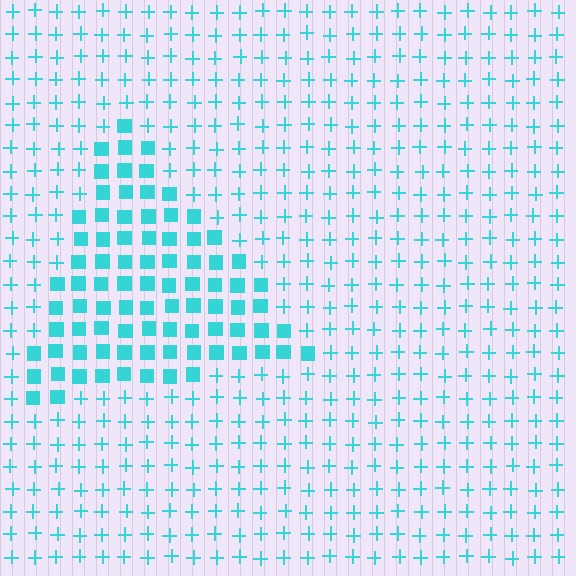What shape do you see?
I see a triangle.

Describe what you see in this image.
The image is filled with small cyan elements arranged in a uniform grid. A triangle-shaped region contains squares, while the surrounding area contains plus signs. The boundary is defined purely by the change in element shape.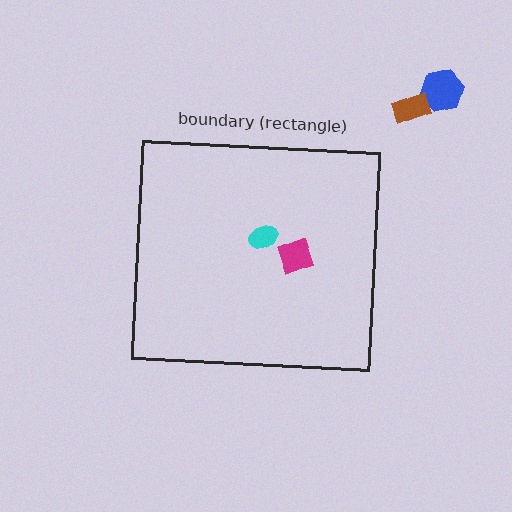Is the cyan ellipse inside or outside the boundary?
Inside.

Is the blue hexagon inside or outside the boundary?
Outside.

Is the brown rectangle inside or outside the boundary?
Outside.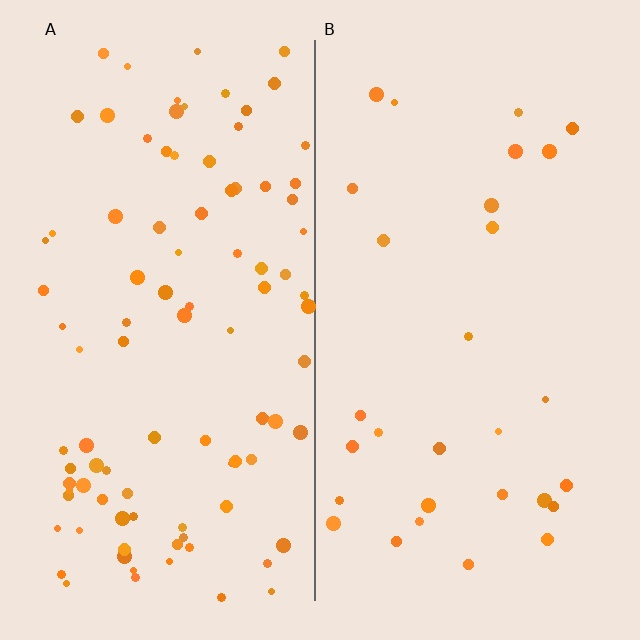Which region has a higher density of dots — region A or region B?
A (the left).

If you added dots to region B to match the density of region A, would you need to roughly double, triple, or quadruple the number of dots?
Approximately triple.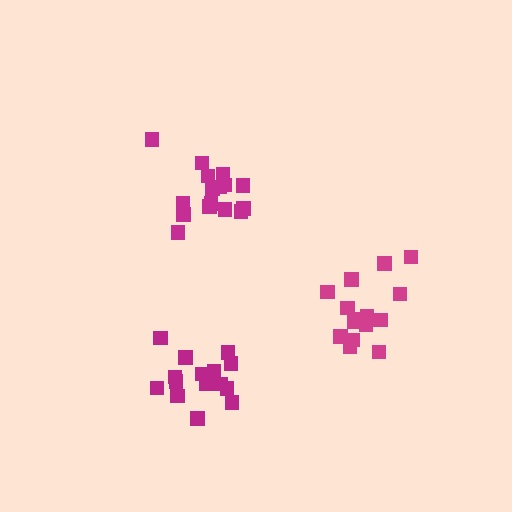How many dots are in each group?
Group 1: 16 dots, Group 2: 15 dots, Group 3: 16 dots (47 total).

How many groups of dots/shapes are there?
There are 3 groups.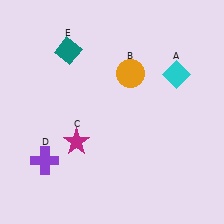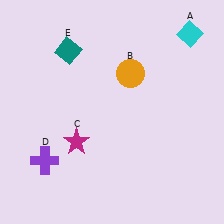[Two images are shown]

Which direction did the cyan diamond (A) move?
The cyan diamond (A) moved up.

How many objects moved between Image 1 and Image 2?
1 object moved between the two images.